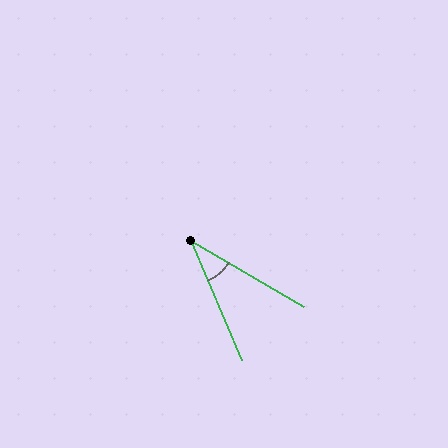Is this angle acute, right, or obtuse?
It is acute.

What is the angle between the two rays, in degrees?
Approximately 37 degrees.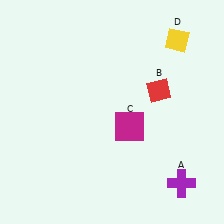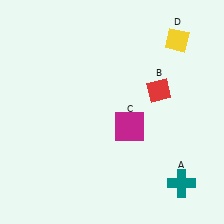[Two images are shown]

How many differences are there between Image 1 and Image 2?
There is 1 difference between the two images.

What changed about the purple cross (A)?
In Image 1, A is purple. In Image 2, it changed to teal.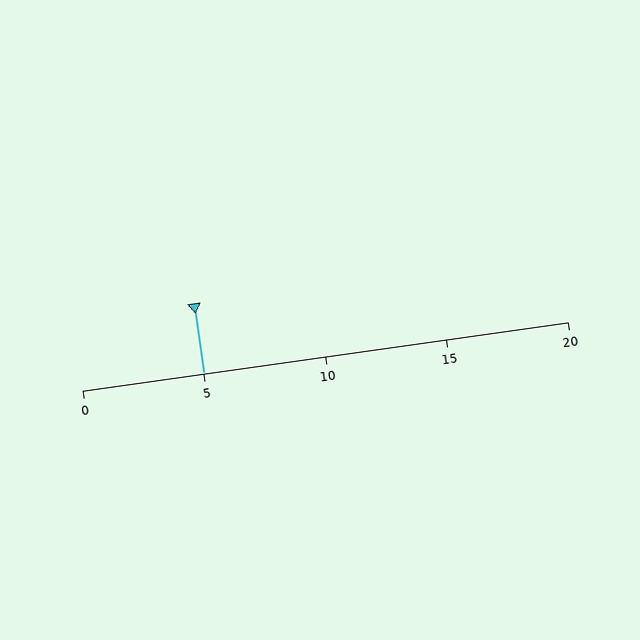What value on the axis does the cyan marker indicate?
The marker indicates approximately 5.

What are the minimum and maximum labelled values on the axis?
The axis runs from 0 to 20.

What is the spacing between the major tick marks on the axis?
The major ticks are spaced 5 apart.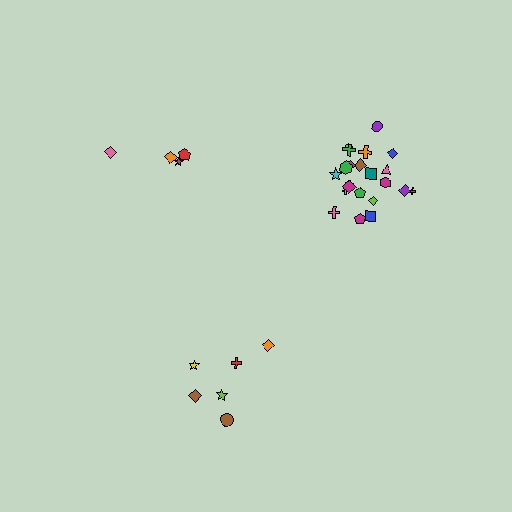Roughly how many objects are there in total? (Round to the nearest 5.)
Roughly 30 objects in total.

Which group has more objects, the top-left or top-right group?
The top-right group.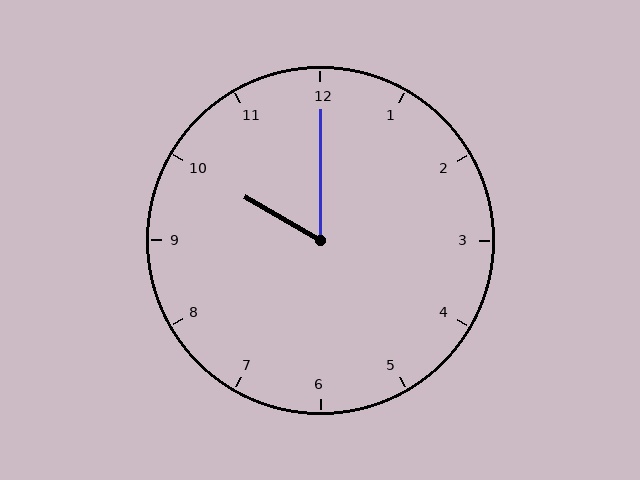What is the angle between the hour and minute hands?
Approximately 60 degrees.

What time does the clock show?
10:00.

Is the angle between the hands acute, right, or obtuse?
It is acute.